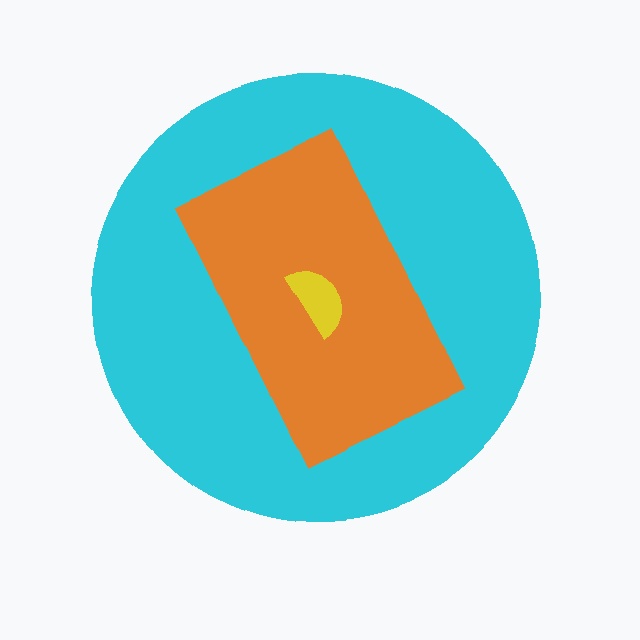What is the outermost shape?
The cyan circle.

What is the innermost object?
The yellow semicircle.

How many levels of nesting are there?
3.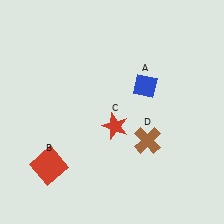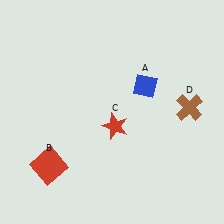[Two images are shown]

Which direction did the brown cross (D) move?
The brown cross (D) moved right.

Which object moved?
The brown cross (D) moved right.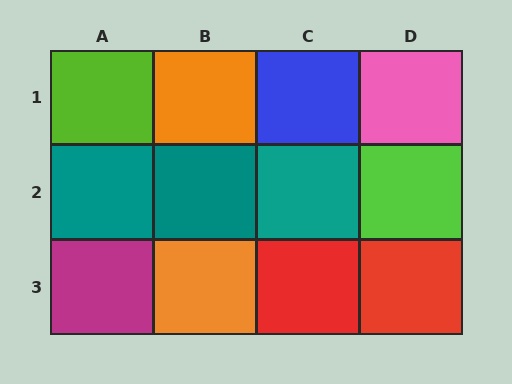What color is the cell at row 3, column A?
Magenta.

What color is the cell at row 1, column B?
Orange.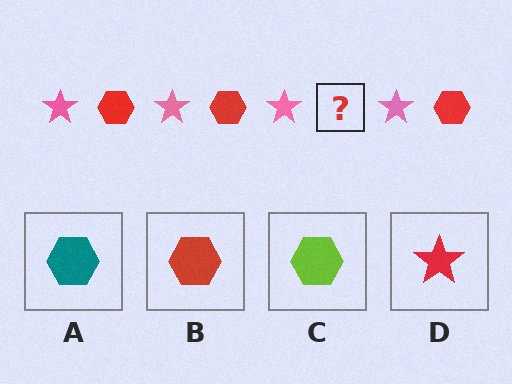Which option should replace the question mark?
Option B.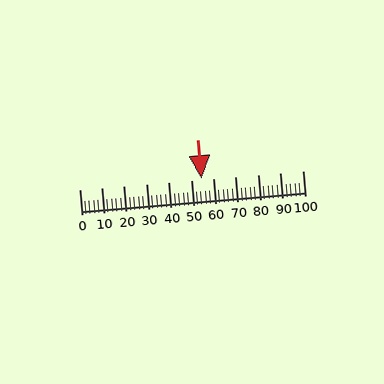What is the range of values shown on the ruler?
The ruler shows values from 0 to 100.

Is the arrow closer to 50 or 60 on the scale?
The arrow is closer to 50.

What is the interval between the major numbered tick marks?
The major tick marks are spaced 10 units apart.